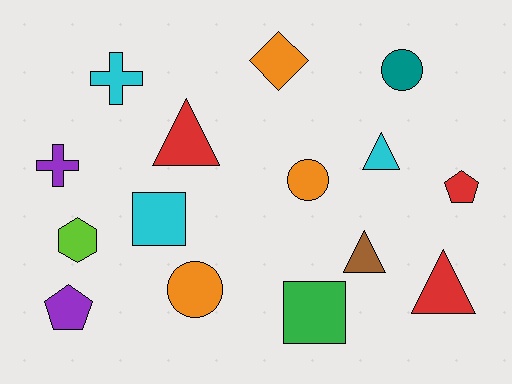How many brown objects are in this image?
There is 1 brown object.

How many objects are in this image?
There are 15 objects.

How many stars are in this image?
There are no stars.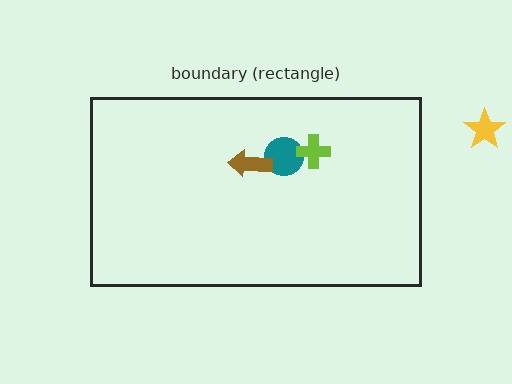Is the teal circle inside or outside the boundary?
Inside.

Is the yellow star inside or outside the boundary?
Outside.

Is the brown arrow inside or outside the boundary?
Inside.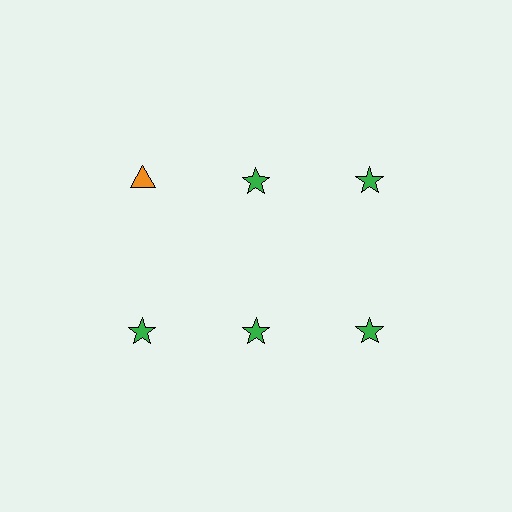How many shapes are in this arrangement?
There are 6 shapes arranged in a grid pattern.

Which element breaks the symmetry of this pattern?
The orange triangle in the top row, leftmost column breaks the symmetry. All other shapes are green stars.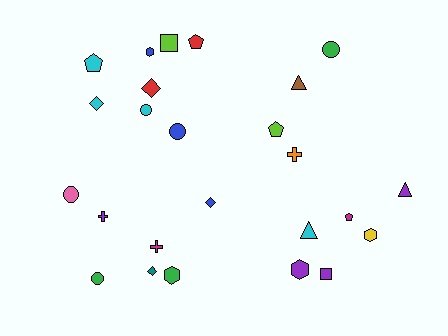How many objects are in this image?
There are 25 objects.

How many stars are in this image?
There are no stars.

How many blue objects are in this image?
There are 3 blue objects.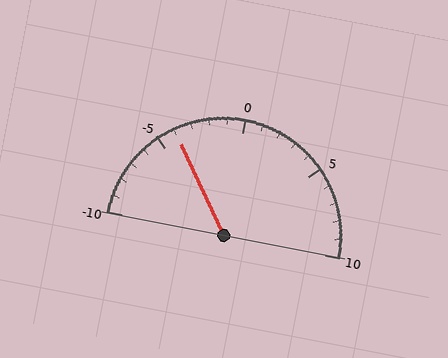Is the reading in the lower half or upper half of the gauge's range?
The reading is in the lower half of the range (-10 to 10).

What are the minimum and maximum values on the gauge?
The gauge ranges from -10 to 10.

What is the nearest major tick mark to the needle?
The nearest major tick mark is -5.